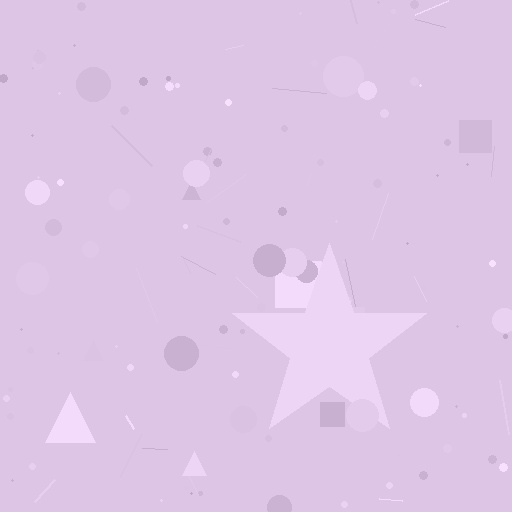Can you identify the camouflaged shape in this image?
The camouflaged shape is a star.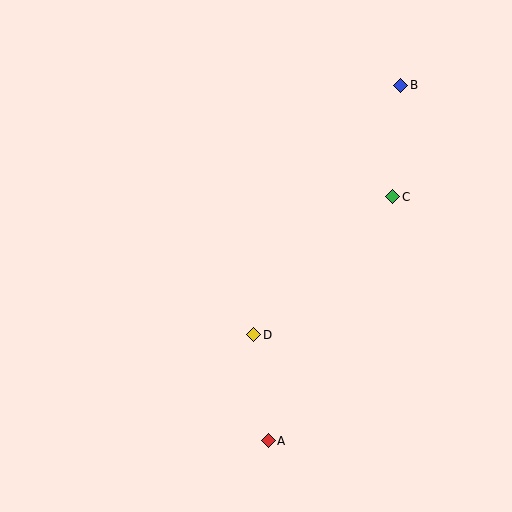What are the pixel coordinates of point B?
Point B is at (401, 85).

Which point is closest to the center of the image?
Point D at (254, 335) is closest to the center.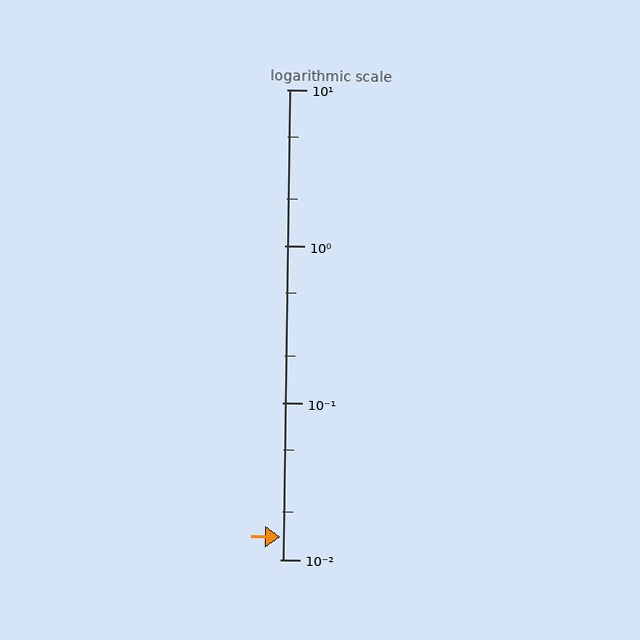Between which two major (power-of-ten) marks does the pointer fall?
The pointer is between 0.01 and 0.1.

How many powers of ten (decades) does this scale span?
The scale spans 3 decades, from 0.01 to 10.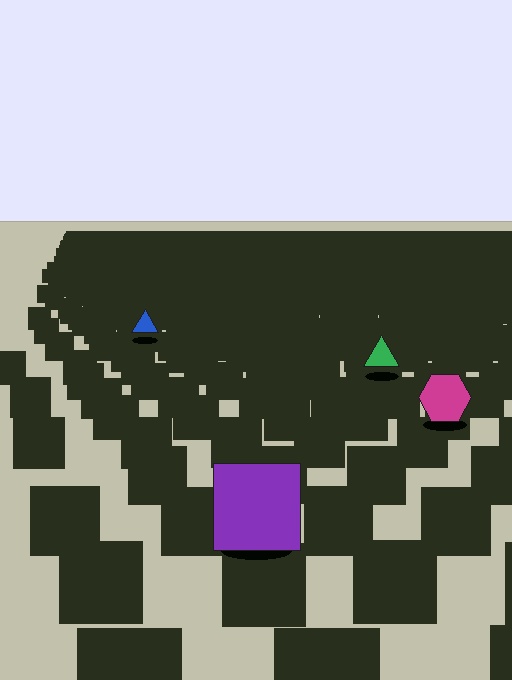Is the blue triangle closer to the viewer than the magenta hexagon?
No. The magenta hexagon is closer — you can tell from the texture gradient: the ground texture is coarser near it.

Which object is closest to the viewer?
The purple square is closest. The texture marks near it are larger and more spread out.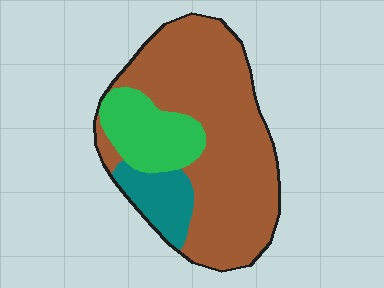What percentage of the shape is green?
Green covers 19% of the shape.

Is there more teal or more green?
Green.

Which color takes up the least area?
Teal, at roughly 10%.